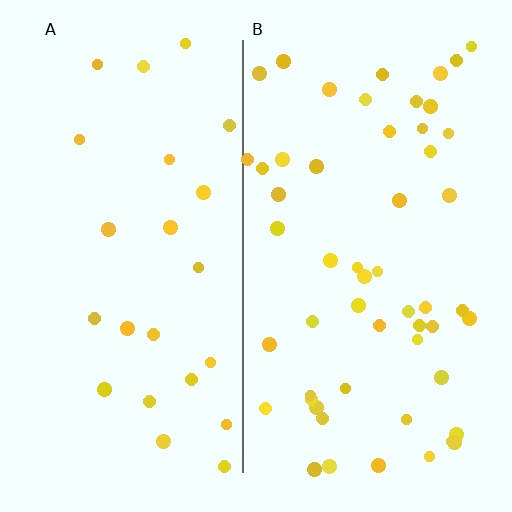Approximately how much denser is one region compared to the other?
Approximately 2.3× — region B over region A.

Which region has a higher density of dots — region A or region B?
B (the right).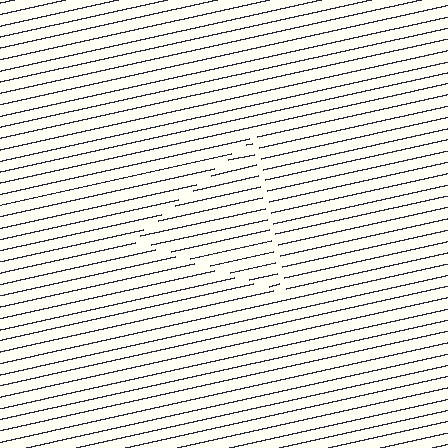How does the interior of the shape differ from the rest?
The interior of the shape contains the same grating, shifted by half a period — the contour is defined by the phase discontinuity where line-ends from the inner and outer gratings abut.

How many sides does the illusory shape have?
3 sides — the line-ends trace a triangle.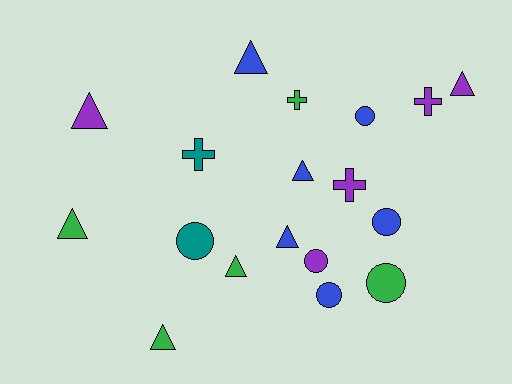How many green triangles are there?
There are 3 green triangles.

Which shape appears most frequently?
Triangle, with 8 objects.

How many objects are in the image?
There are 18 objects.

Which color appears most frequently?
Blue, with 6 objects.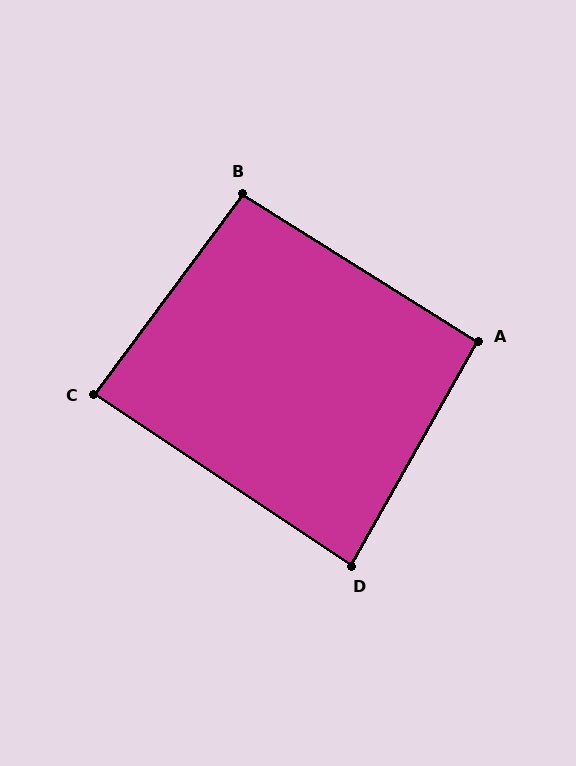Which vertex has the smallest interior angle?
D, at approximately 86 degrees.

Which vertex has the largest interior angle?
B, at approximately 94 degrees.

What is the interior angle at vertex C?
Approximately 87 degrees (approximately right).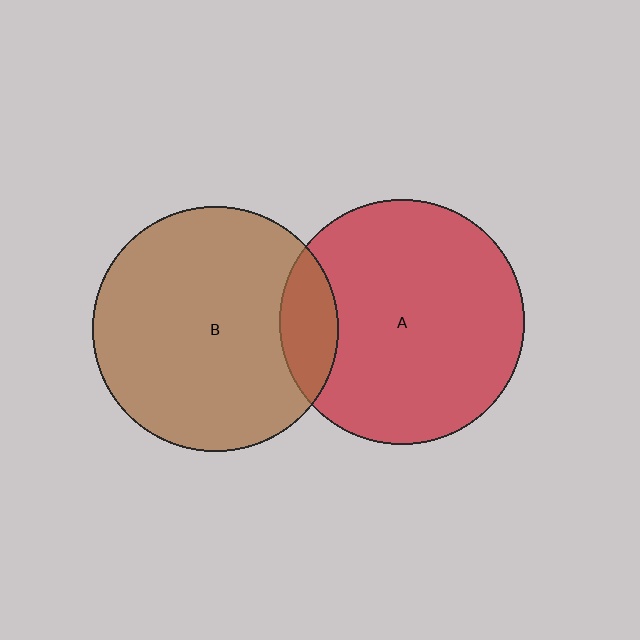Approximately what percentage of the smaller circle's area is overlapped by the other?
Approximately 15%.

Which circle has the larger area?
Circle B (brown).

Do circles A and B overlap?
Yes.